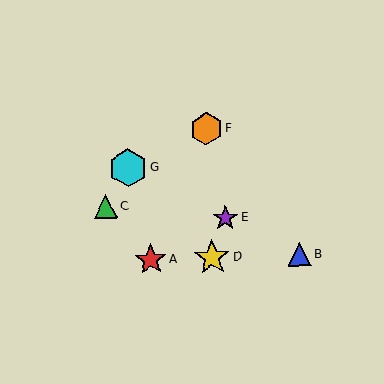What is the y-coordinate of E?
Object E is at y≈218.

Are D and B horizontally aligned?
Yes, both are at y≈258.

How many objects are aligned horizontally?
3 objects (A, B, D) are aligned horizontally.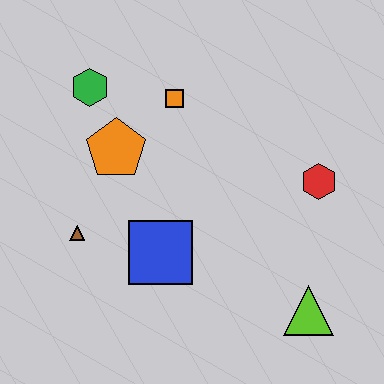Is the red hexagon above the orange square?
No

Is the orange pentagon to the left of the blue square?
Yes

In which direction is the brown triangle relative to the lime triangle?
The brown triangle is to the left of the lime triangle.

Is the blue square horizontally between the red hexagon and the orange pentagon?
Yes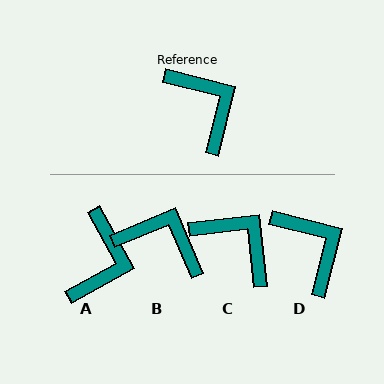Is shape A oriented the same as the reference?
No, it is off by about 48 degrees.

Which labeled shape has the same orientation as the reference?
D.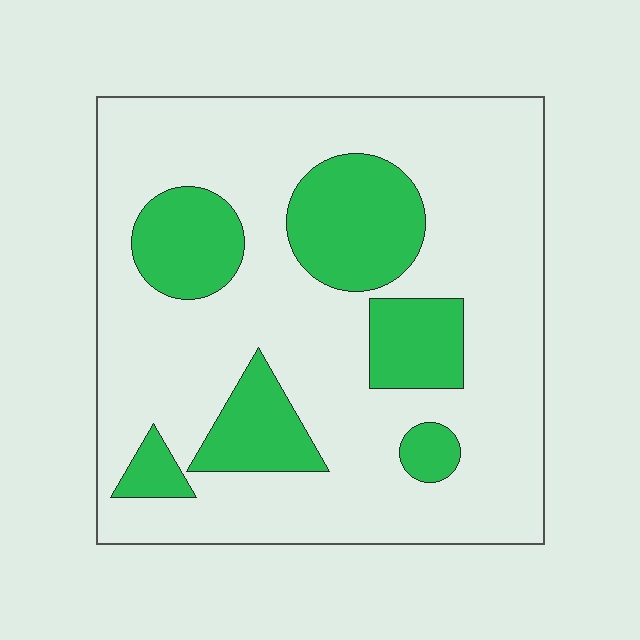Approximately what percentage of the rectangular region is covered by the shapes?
Approximately 25%.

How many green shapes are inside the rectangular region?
6.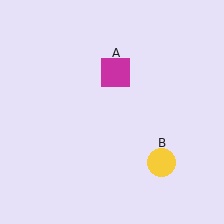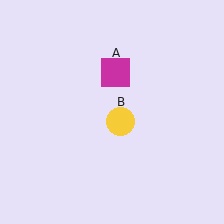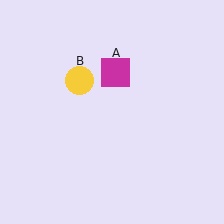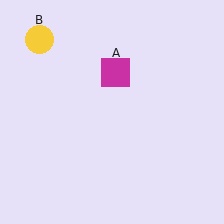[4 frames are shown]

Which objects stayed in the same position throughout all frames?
Magenta square (object A) remained stationary.